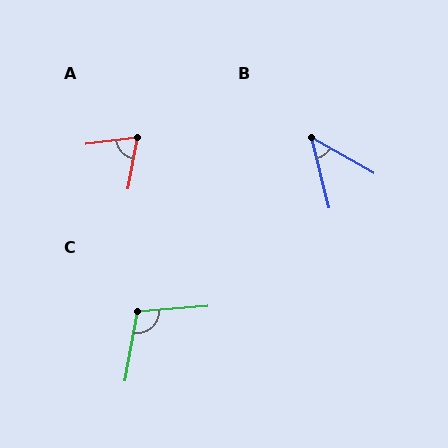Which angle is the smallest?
B, at approximately 47 degrees.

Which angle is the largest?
C, at approximately 104 degrees.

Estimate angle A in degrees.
Approximately 73 degrees.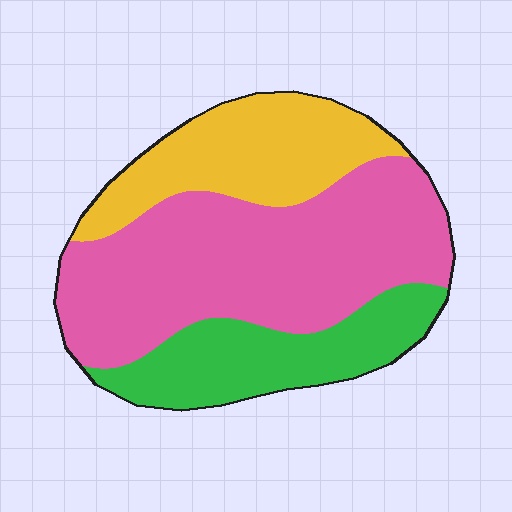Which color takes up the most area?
Pink, at roughly 55%.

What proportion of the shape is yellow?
Yellow covers roughly 25% of the shape.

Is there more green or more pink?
Pink.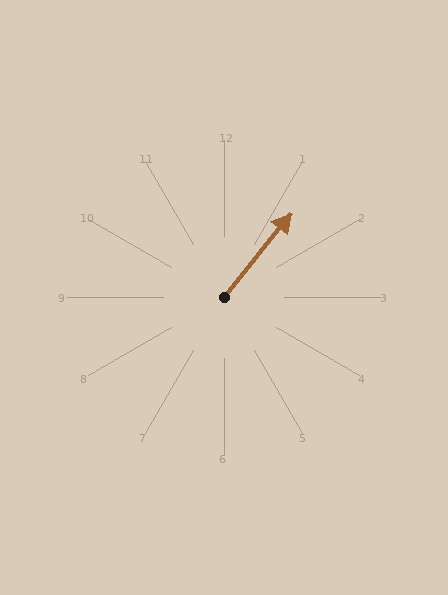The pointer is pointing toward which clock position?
Roughly 1 o'clock.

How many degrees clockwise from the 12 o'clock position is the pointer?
Approximately 38 degrees.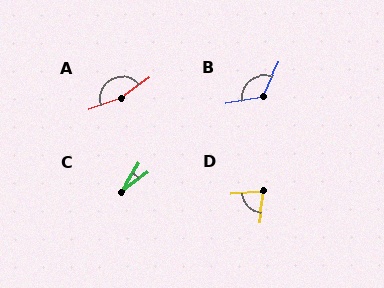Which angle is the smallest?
C, at approximately 22 degrees.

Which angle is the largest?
A, at approximately 164 degrees.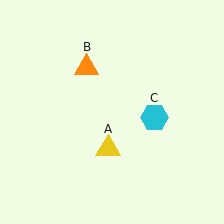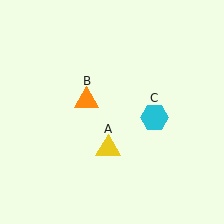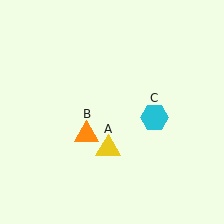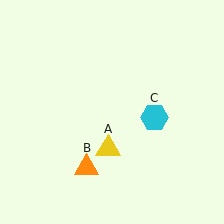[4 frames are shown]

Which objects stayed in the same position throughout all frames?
Yellow triangle (object A) and cyan hexagon (object C) remained stationary.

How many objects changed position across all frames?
1 object changed position: orange triangle (object B).